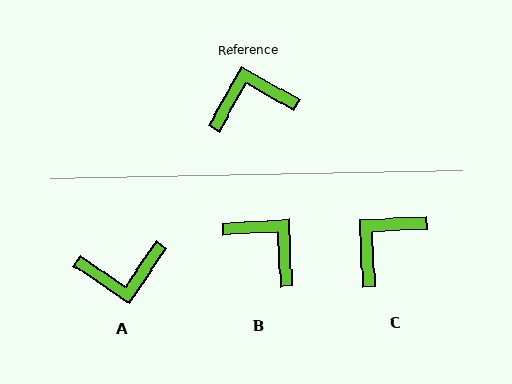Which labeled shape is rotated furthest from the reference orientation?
A, about 175 degrees away.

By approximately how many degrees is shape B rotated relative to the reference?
Approximately 58 degrees clockwise.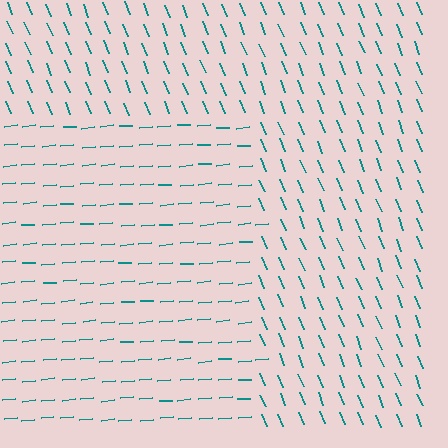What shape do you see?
I see a rectangle.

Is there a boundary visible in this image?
Yes, there is a texture boundary formed by a change in line orientation.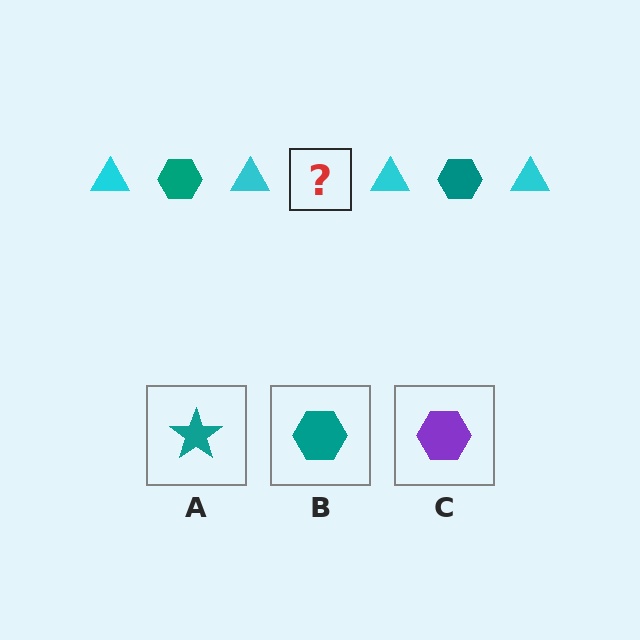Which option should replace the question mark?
Option B.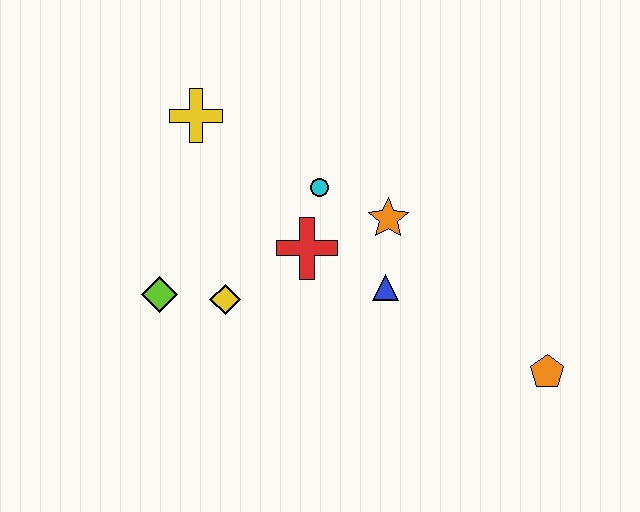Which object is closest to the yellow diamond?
The lime diamond is closest to the yellow diamond.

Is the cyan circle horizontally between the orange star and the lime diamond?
Yes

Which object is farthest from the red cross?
The orange pentagon is farthest from the red cross.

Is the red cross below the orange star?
Yes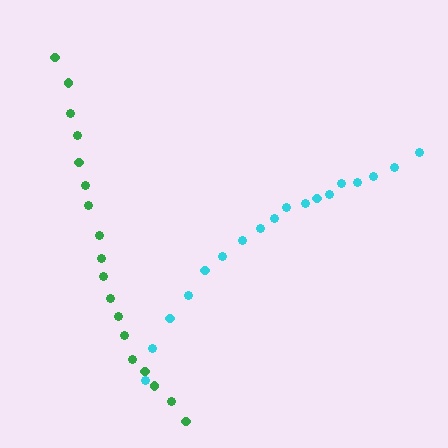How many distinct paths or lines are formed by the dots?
There are 2 distinct paths.